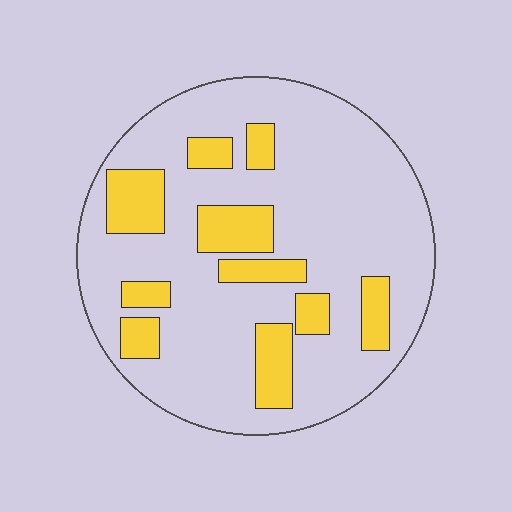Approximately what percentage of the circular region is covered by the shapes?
Approximately 20%.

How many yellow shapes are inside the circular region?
10.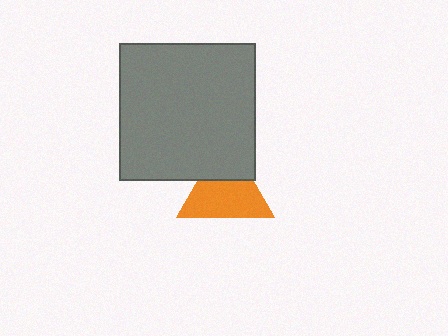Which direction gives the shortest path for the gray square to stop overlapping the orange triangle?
Moving up gives the shortest separation.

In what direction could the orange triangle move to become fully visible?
The orange triangle could move down. That would shift it out from behind the gray square entirely.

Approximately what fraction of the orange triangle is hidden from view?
Roughly 34% of the orange triangle is hidden behind the gray square.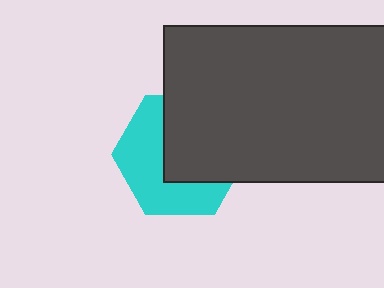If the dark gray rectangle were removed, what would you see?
You would see the complete cyan hexagon.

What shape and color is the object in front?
The object in front is a dark gray rectangle.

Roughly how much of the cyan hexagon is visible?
About half of it is visible (roughly 50%).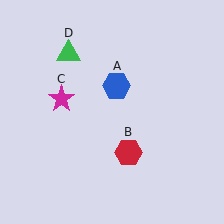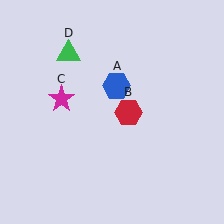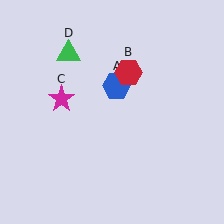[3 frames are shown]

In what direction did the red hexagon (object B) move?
The red hexagon (object B) moved up.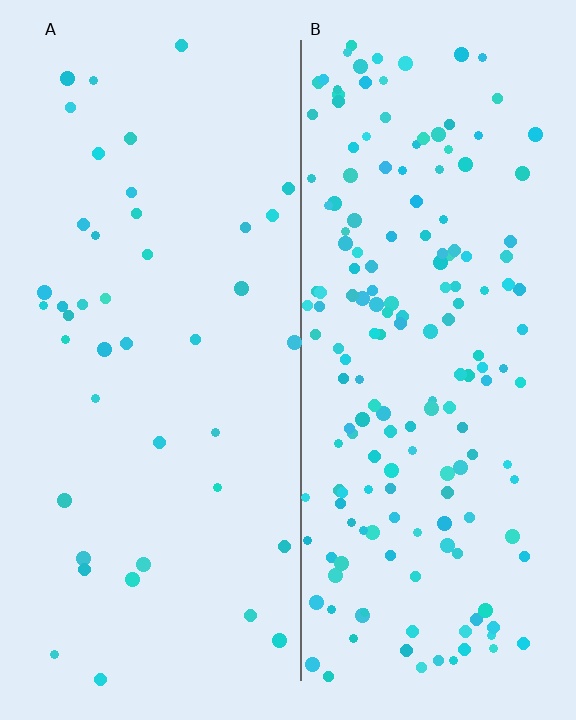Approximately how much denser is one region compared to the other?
Approximately 4.2× — region B over region A.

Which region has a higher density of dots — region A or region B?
B (the right).